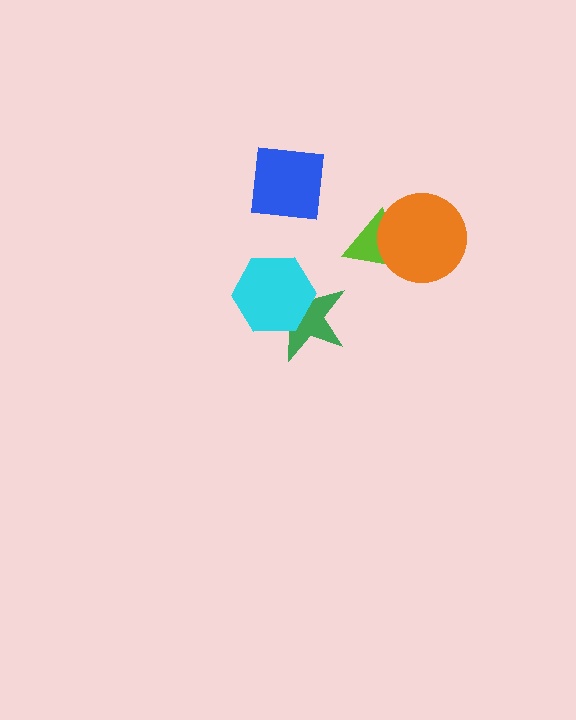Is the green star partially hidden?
Yes, it is partially covered by another shape.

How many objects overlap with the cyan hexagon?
1 object overlaps with the cyan hexagon.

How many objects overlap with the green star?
1 object overlaps with the green star.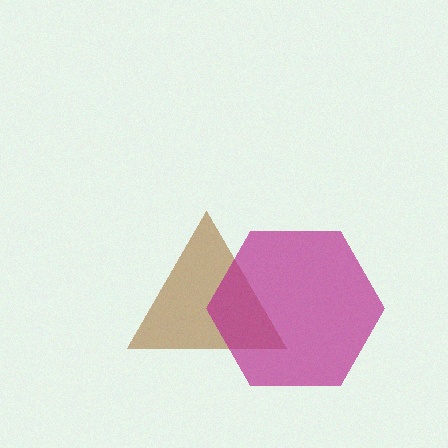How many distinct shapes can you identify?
There are 2 distinct shapes: a brown triangle, a magenta hexagon.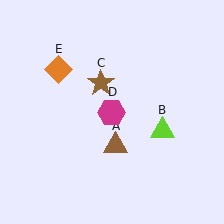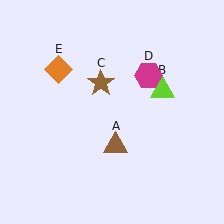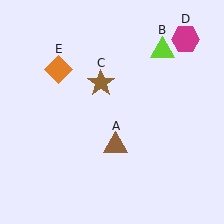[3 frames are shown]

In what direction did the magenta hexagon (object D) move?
The magenta hexagon (object D) moved up and to the right.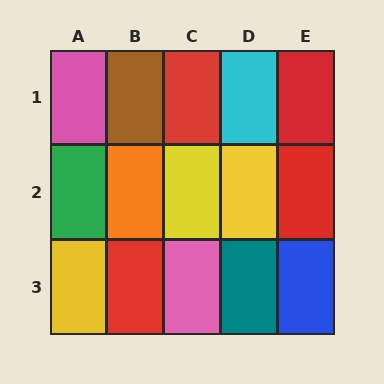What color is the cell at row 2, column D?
Yellow.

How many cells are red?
4 cells are red.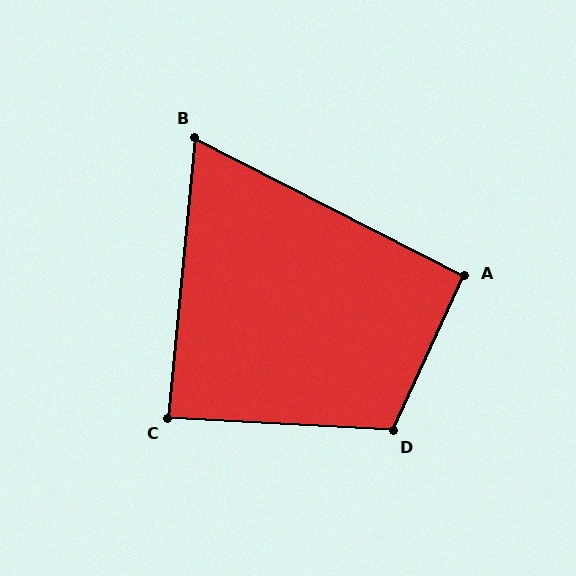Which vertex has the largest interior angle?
D, at approximately 112 degrees.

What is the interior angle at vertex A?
Approximately 92 degrees (approximately right).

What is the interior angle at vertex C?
Approximately 88 degrees (approximately right).